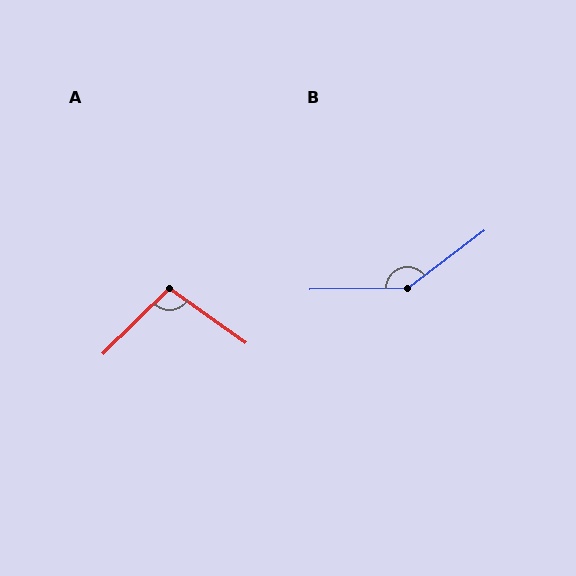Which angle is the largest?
B, at approximately 144 degrees.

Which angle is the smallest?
A, at approximately 100 degrees.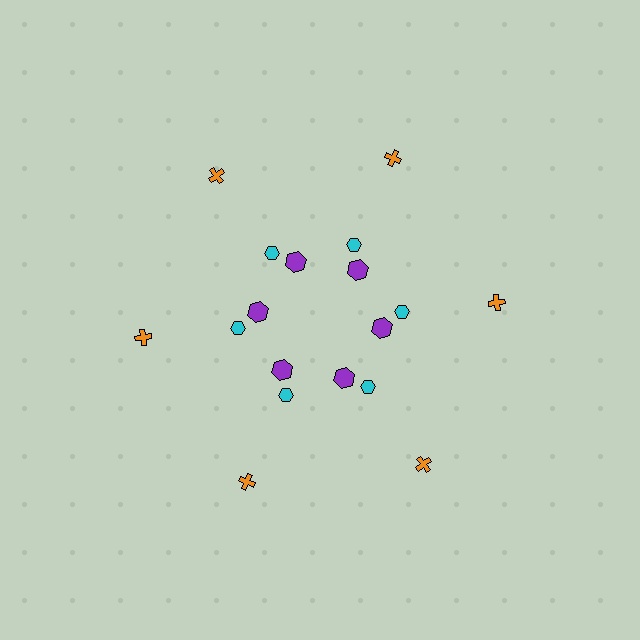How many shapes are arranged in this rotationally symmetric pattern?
There are 18 shapes, arranged in 6 groups of 3.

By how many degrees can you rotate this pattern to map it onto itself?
The pattern maps onto itself every 60 degrees of rotation.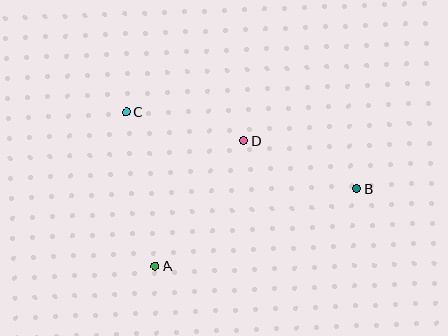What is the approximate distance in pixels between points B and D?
The distance between B and D is approximately 123 pixels.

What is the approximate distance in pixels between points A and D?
The distance between A and D is approximately 153 pixels.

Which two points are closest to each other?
Points C and D are closest to each other.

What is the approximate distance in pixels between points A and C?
The distance between A and C is approximately 157 pixels.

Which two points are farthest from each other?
Points B and C are farthest from each other.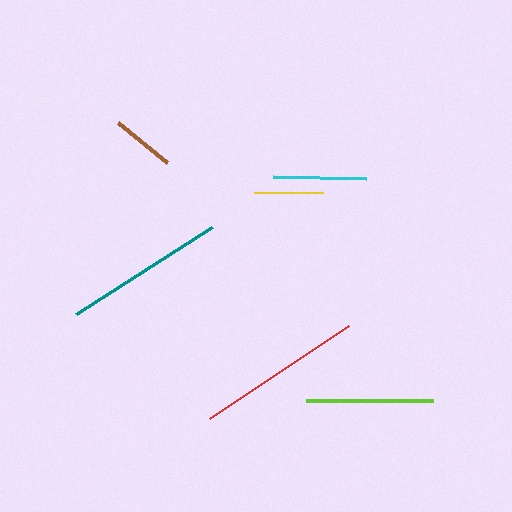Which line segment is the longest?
The red line is the longest at approximately 168 pixels.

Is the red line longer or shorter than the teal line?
The red line is longer than the teal line.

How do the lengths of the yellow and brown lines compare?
The yellow and brown lines are approximately the same length.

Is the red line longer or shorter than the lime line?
The red line is longer than the lime line.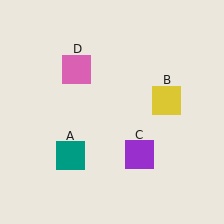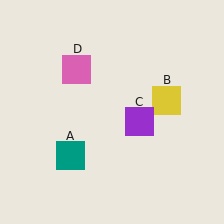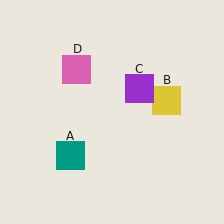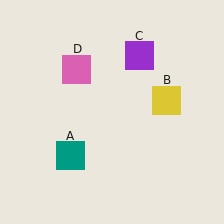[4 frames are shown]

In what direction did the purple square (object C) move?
The purple square (object C) moved up.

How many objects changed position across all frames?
1 object changed position: purple square (object C).